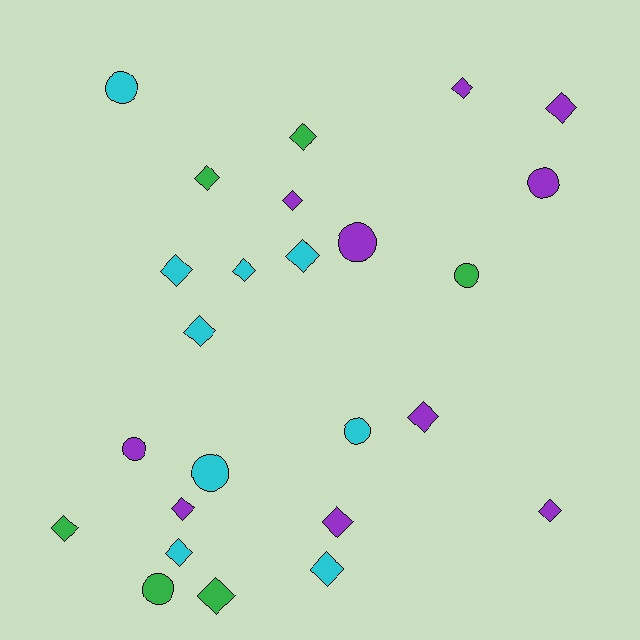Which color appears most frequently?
Purple, with 10 objects.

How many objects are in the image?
There are 25 objects.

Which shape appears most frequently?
Diamond, with 17 objects.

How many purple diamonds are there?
There are 7 purple diamonds.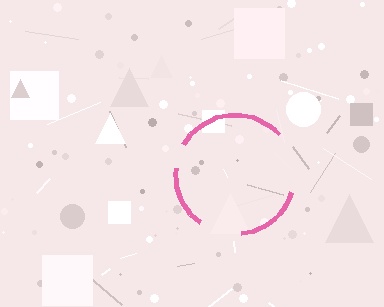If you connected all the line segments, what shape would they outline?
They would outline a circle.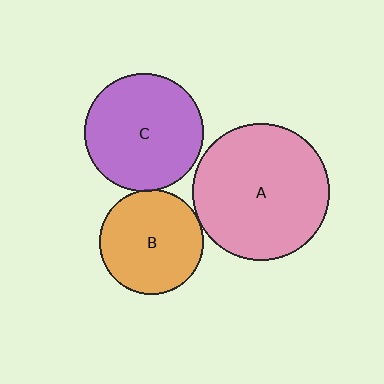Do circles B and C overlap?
Yes.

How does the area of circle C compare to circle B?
Approximately 1.3 times.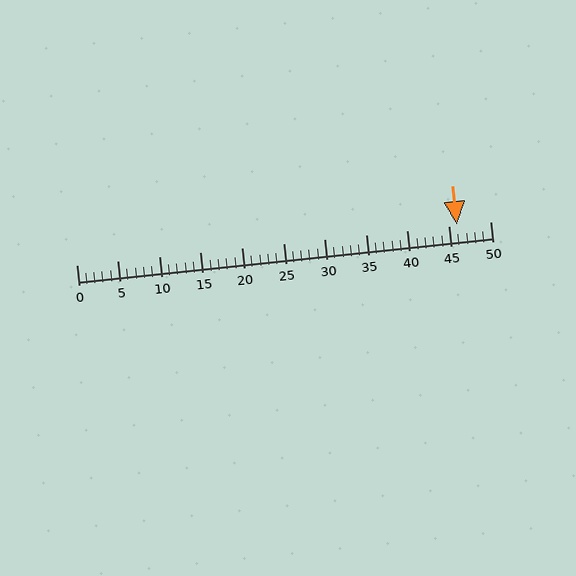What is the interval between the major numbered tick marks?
The major tick marks are spaced 5 units apart.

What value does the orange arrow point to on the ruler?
The orange arrow points to approximately 46.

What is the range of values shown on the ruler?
The ruler shows values from 0 to 50.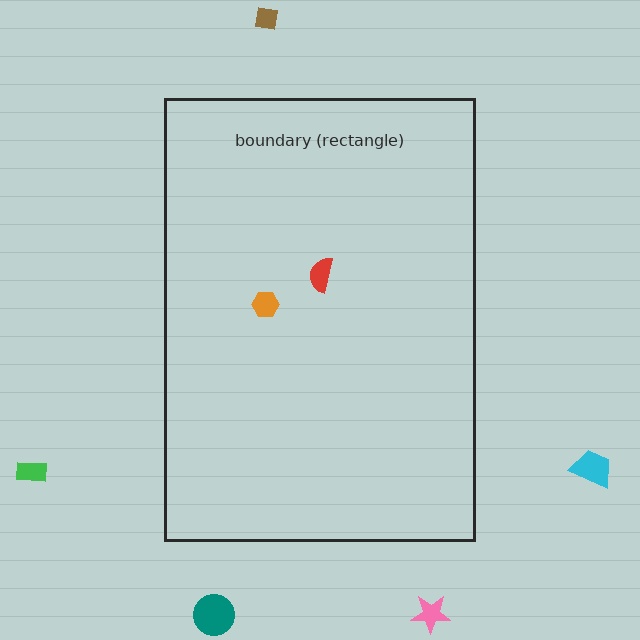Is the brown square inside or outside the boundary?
Outside.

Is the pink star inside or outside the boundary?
Outside.